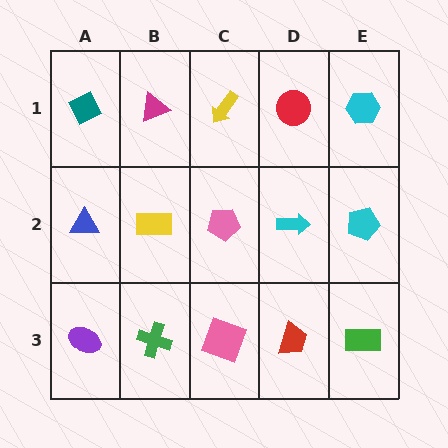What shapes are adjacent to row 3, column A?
A blue triangle (row 2, column A), a green cross (row 3, column B).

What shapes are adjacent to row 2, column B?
A magenta triangle (row 1, column B), a green cross (row 3, column B), a blue triangle (row 2, column A), a pink pentagon (row 2, column C).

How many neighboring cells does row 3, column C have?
3.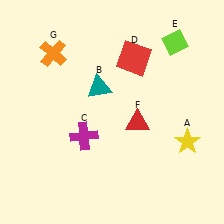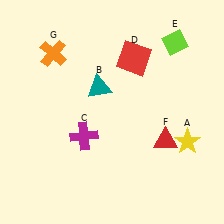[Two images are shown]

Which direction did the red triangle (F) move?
The red triangle (F) moved right.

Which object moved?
The red triangle (F) moved right.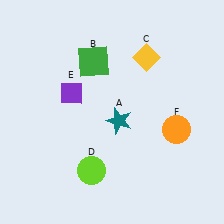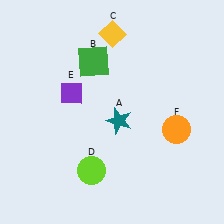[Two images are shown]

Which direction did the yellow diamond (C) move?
The yellow diamond (C) moved left.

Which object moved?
The yellow diamond (C) moved left.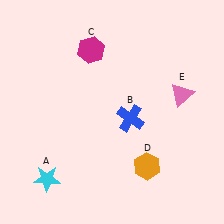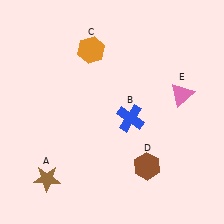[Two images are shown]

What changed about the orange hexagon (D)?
In Image 1, D is orange. In Image 2, it changed to brown.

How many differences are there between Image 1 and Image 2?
There are 3 differences between the two images.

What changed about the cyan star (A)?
In Image 1, A is cyan. In Image 2, it changed to brown.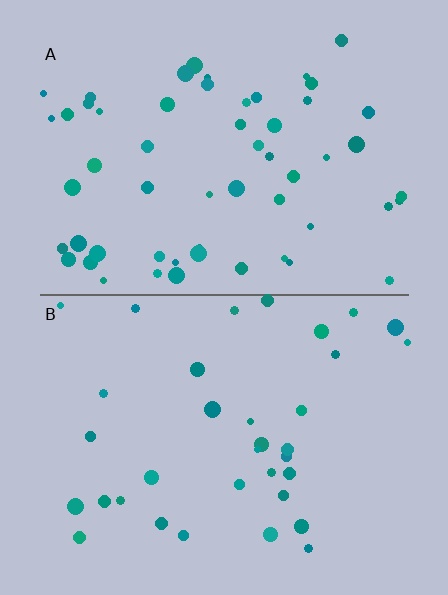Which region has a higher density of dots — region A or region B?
A (the top).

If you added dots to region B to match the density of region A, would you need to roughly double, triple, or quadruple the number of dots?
Approximately double.